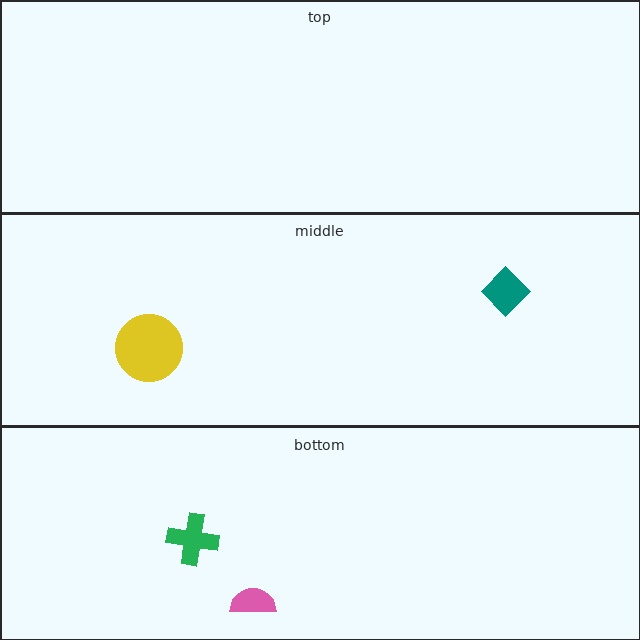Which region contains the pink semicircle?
The bottom region.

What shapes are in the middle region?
The yellow circle, the teal diamond.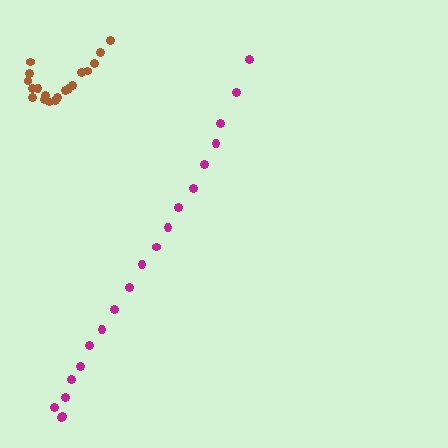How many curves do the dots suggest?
There are 2 distinct paths.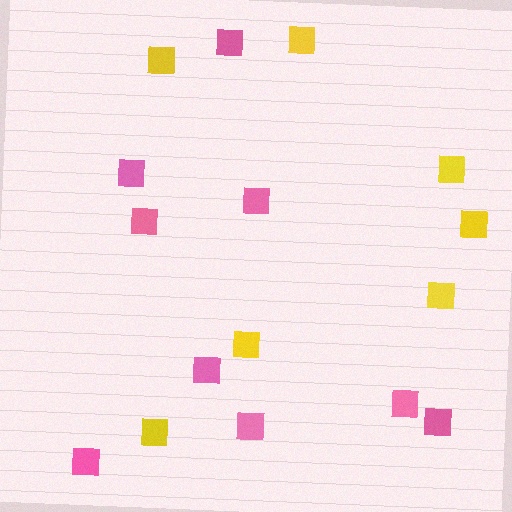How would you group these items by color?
There are 2 groups: one group of pink squares (9) and one group of yellow squares (7).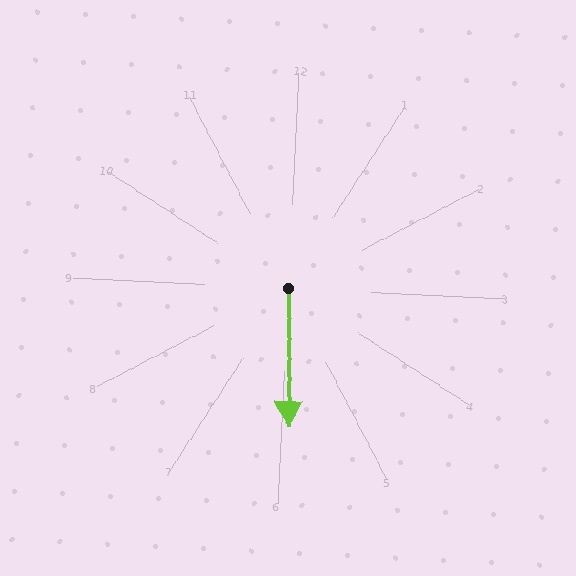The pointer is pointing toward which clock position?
Roughly 6 o'clock.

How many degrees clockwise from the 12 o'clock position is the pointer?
Approximately 177 degrees.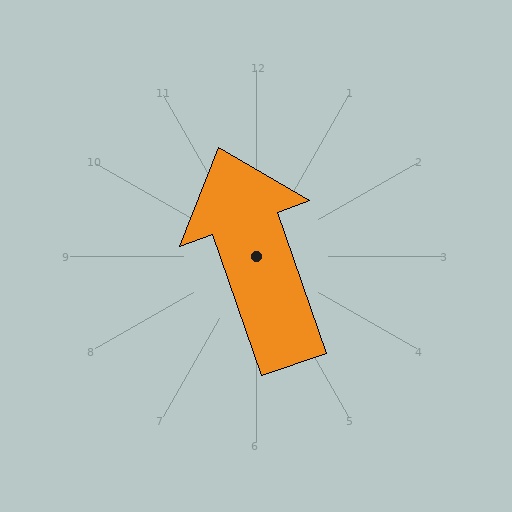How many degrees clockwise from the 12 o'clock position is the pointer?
Approximately 341 degrees.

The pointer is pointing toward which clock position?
Roughly 11 o'clock.